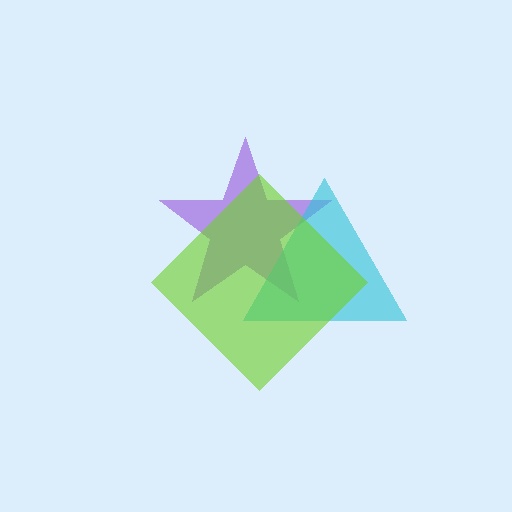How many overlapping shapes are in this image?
There are 3 overlapping shapes in the image.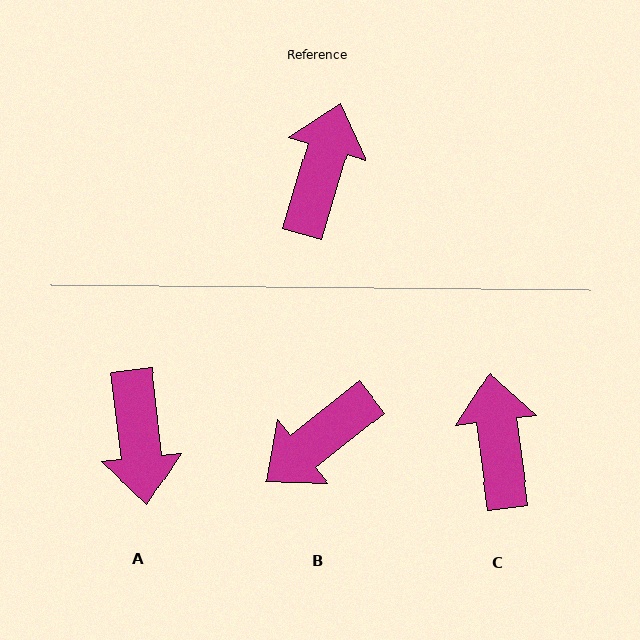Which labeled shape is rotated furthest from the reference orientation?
A, about 157 degrees away.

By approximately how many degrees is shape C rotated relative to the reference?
Approximately 24 degrees counter-clockwise.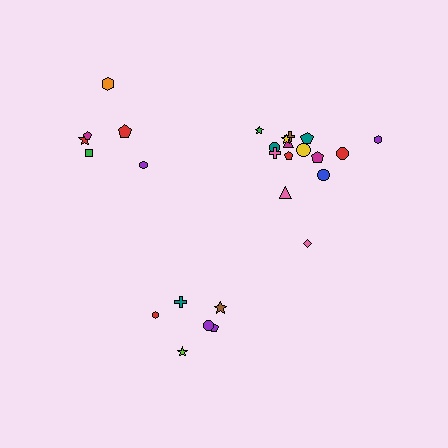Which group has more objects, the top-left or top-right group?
The top-right group.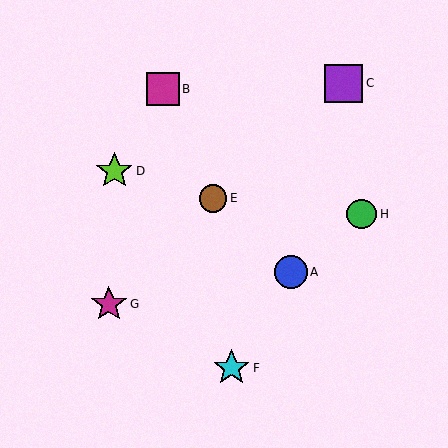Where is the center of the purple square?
The center of the purple square is at (343, 83).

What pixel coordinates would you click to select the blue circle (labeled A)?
Click at (291, 272) to select the blue circle A.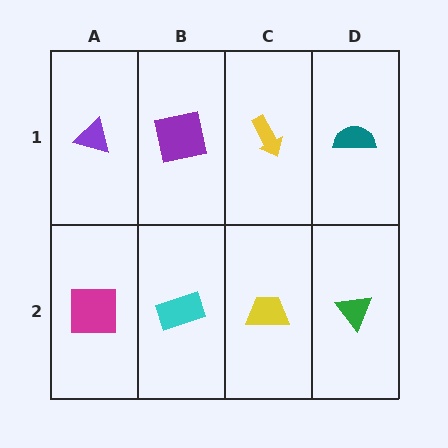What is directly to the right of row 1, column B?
A yellow arrow.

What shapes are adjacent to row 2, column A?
A purple triangle (row 1, column A), a cyan rectangle (row 2, column B).